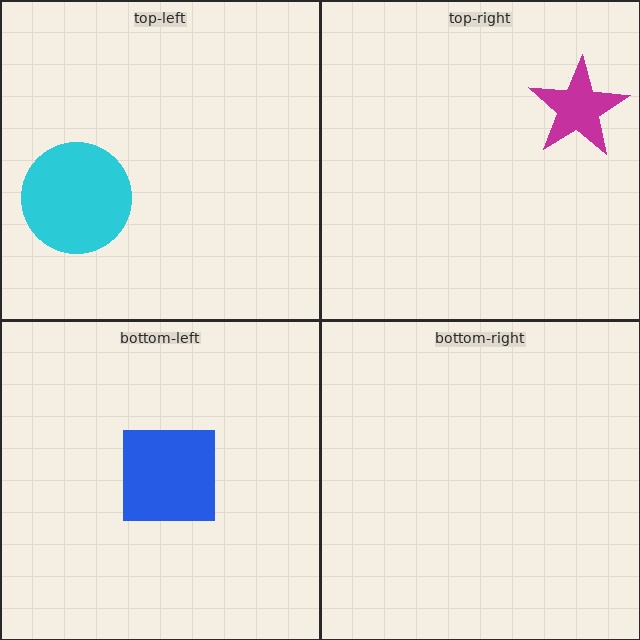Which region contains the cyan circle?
The top-left region.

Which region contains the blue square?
The bottom-left region.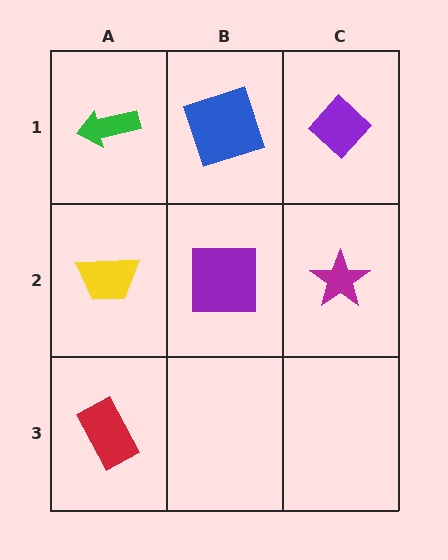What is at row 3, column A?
A red rectangle.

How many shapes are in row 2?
3 shapes.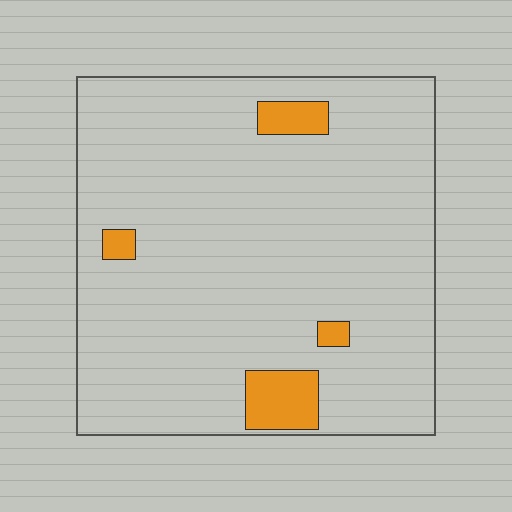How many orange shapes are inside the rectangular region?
4.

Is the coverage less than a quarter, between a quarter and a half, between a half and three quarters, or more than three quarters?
Less than a quarter.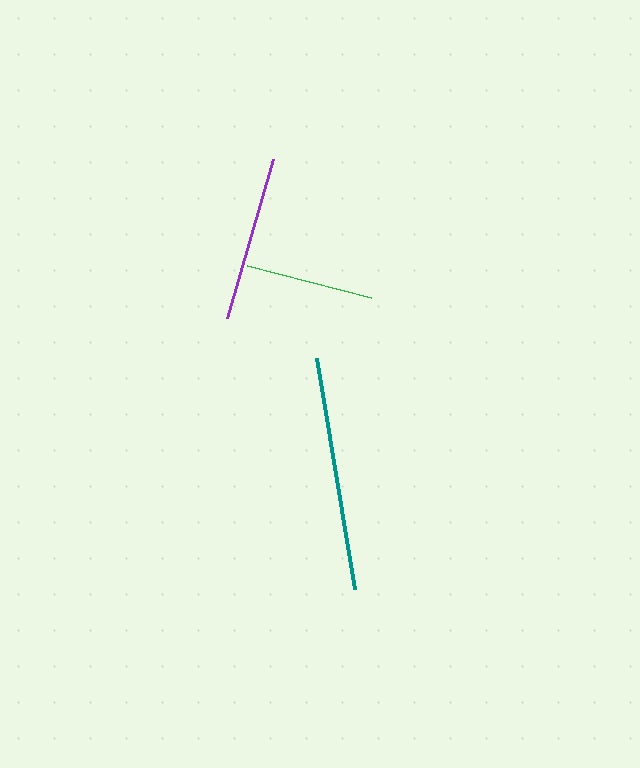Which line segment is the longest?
The teal line is the longest at approximately 235 pixels.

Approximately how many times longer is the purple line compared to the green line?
The purple line is approximately 1.3 times the length of the green line.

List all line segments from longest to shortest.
From longest to shortest: teal, purple, green.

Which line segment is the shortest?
The green line is the shortest at approximately 128 pixels.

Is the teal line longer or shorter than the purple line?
The teal line is longer than the purple line.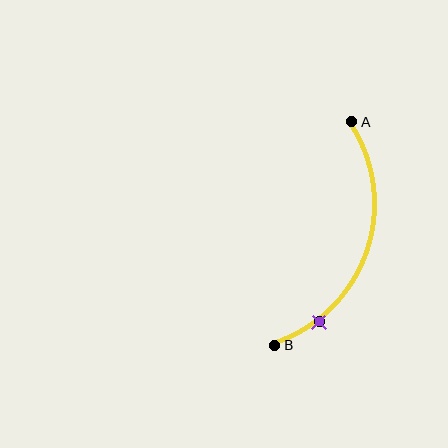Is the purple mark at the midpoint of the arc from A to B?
No. The purple mark lies on the arc but is closer to endpoint B. The arc midpoint would be at the point on the curve equidistant along the arc from both A and B.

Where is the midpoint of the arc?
The arc midpoint is the point on the curve farthest from the straight line joining A and B. It sits to the right of that line.